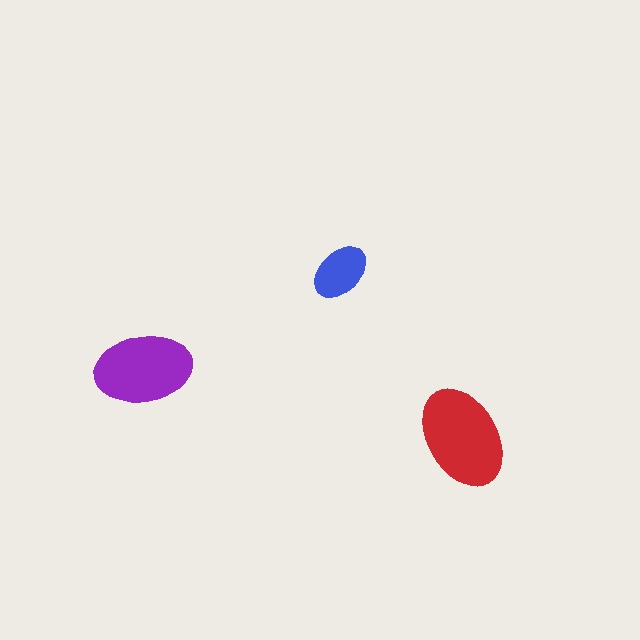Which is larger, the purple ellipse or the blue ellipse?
The purple one.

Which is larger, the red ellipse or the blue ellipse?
The red one.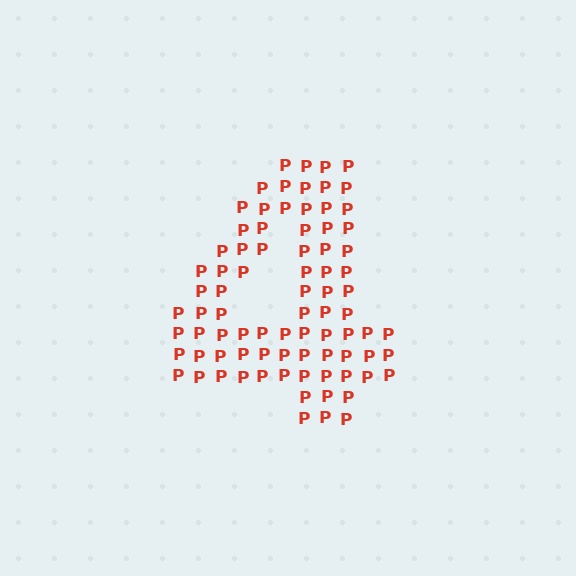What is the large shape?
The large shape is the digit 4.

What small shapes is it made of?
It is made of small letter P's.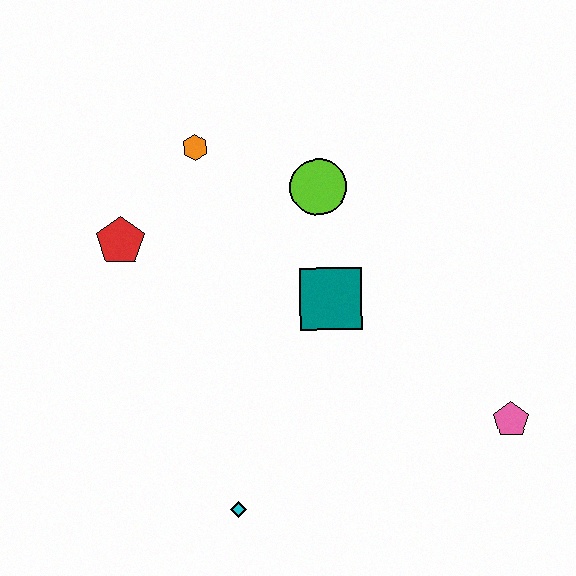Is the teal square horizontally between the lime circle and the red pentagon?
No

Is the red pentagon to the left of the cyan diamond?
Yes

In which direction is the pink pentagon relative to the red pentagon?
The pink pentagon is to the right of the red pentagon.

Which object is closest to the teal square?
The lime circle is closest to the teal square.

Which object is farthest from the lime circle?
The cyan diamond is farthest from the lime circle.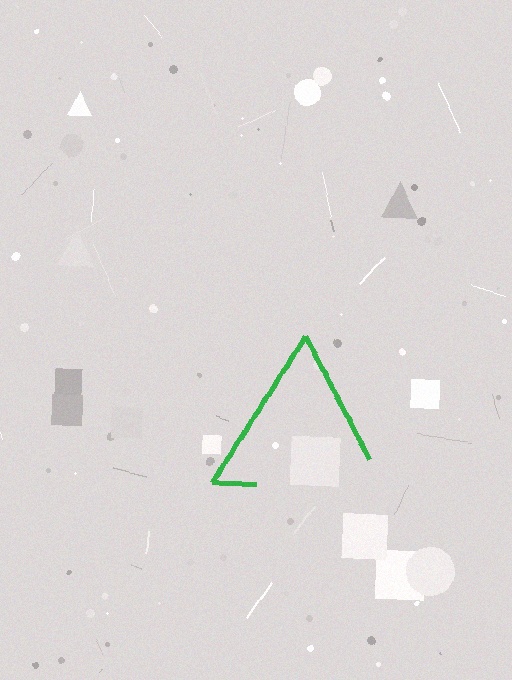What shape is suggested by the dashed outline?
The dashed outline suggests a triangle.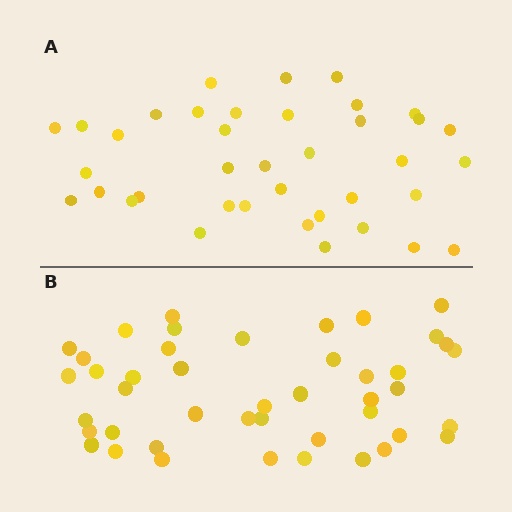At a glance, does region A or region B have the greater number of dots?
Region B (the bottom region) has more dots.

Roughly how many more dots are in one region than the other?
Region B has about 6 more dots than region A.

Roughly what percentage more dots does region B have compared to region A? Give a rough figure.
About 15% more.